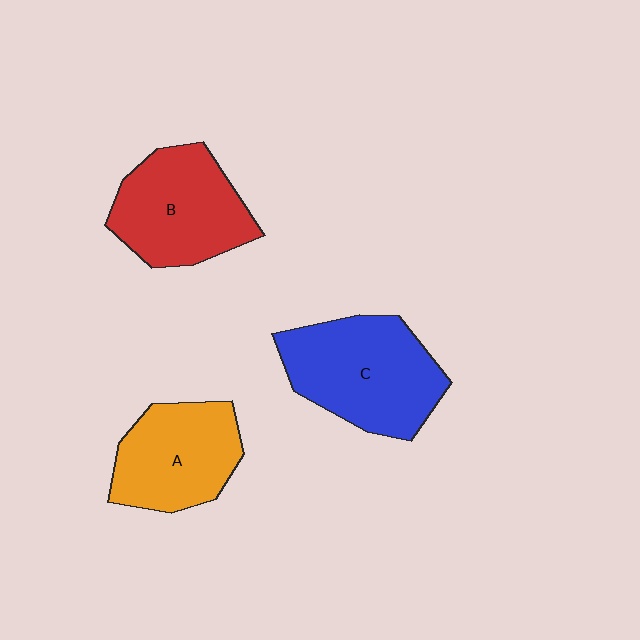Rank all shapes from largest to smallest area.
From largest to smallest: C (blue), B (red), A (orange).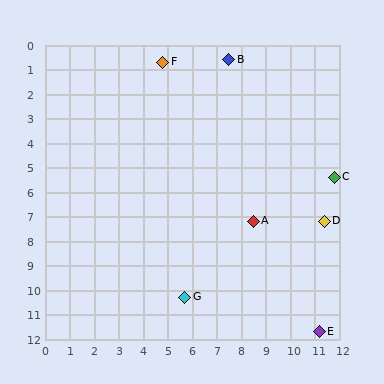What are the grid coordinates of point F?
Point F is at approximately (4.8, 0.7).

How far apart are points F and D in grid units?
Points F and D are about 9.3 grid units apart.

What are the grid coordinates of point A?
Point A is at approximately (8.5, 7.2).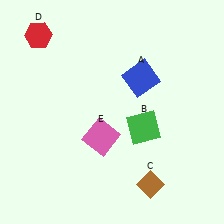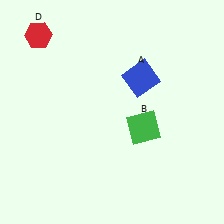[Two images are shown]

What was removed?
The pink square (E), the brown diamond (C) were removed in Image 2.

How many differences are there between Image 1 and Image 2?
There are 2 differences between the two images.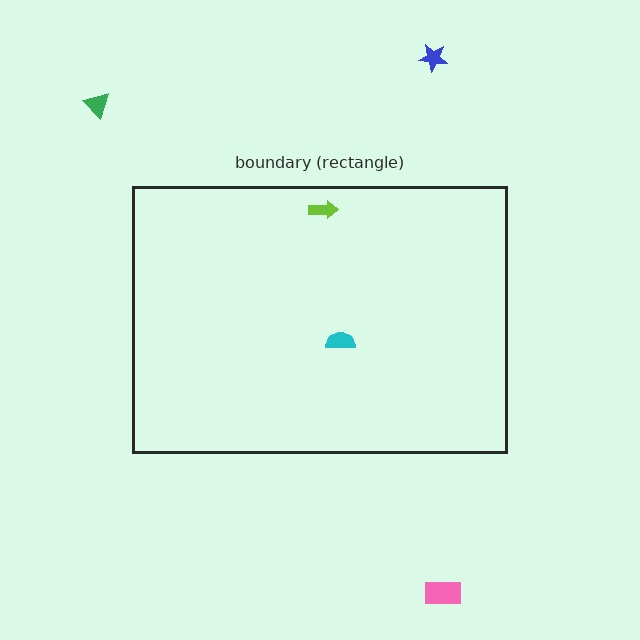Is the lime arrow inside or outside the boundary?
Inside.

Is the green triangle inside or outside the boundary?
Outside.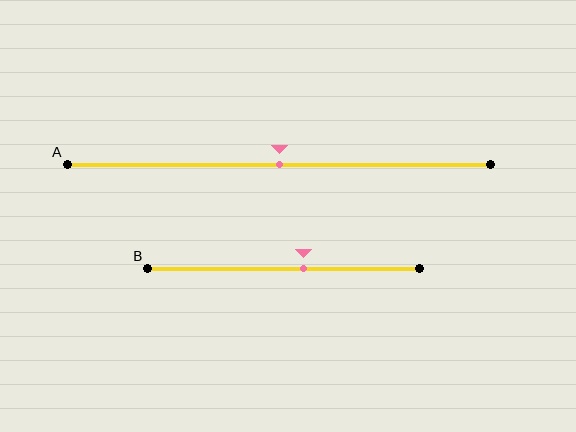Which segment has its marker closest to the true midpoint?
Segment A has its marker closest to the true midpoint.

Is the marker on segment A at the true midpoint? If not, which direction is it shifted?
Yes, the marker on segment A is at the true midpoint.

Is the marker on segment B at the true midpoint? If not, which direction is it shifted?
No, the marker on segment B is shifted to the right by about 7% of the segment length.